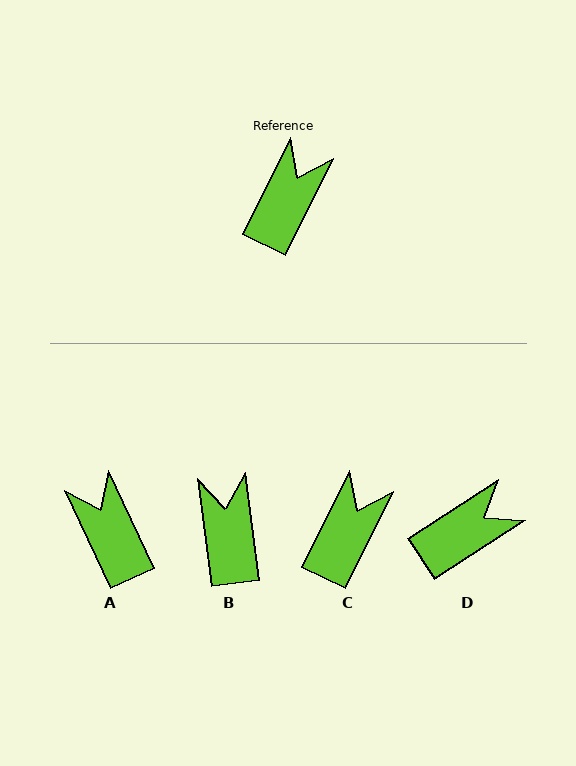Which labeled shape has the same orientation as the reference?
C.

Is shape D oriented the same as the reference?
No, it is off by about 31 degrees.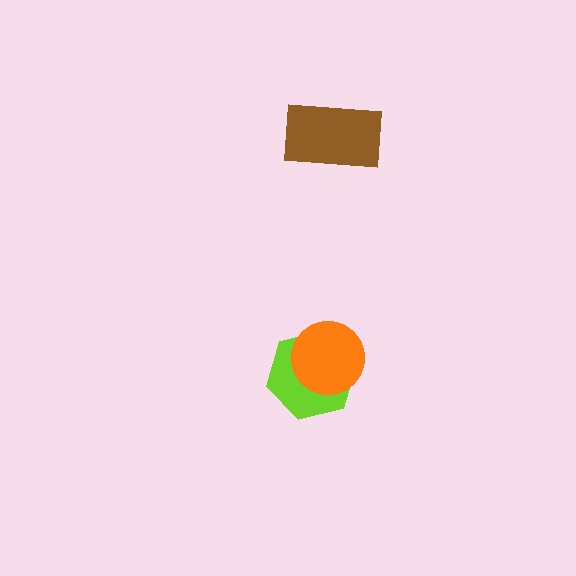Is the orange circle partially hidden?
No, no other shape covers it.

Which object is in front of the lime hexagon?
The orange circle is in front of the lime hexagon.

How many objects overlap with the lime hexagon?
1 object overlaps with the lime hexagon.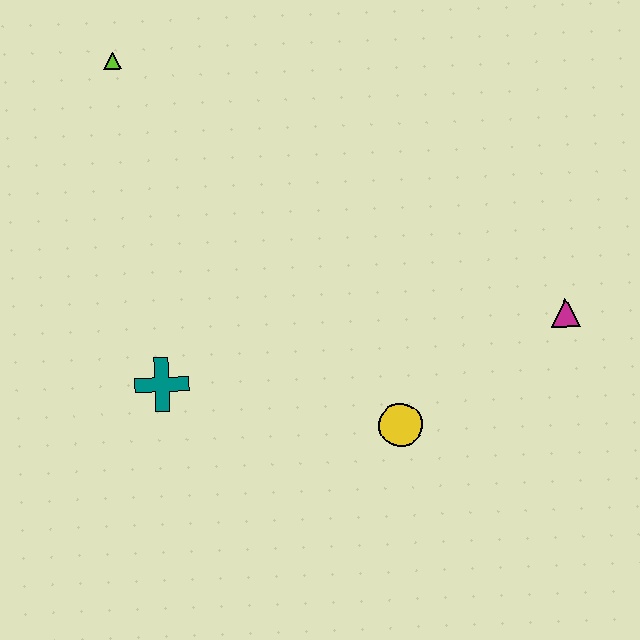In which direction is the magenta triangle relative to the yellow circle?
The magenta triangle is to the right of the yellow circle.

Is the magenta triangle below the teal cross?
No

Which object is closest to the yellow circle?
The magenta triangle is closest to the yellow circle.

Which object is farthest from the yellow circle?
The lime triangle is farthest from the yellow circle.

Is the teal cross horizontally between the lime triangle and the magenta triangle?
Yes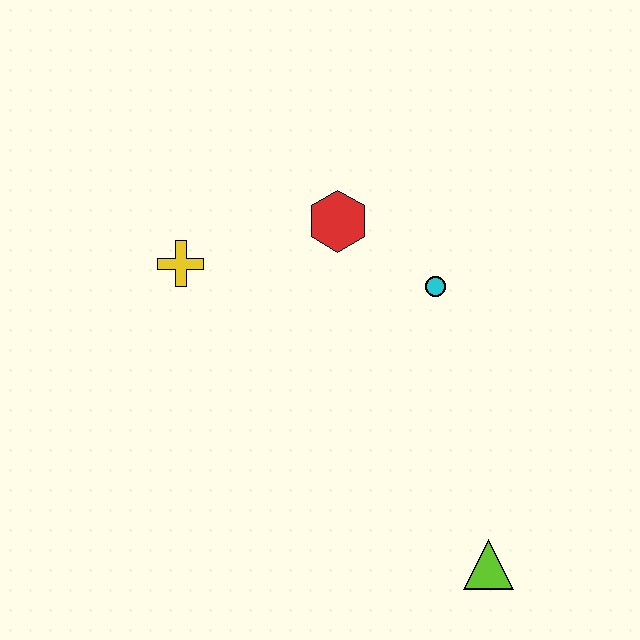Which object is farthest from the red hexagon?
The lime triangle is farthest from the red hexagon.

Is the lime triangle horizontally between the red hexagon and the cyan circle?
No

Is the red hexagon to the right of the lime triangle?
No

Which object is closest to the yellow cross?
The red hexagon is closest to the yellow cross.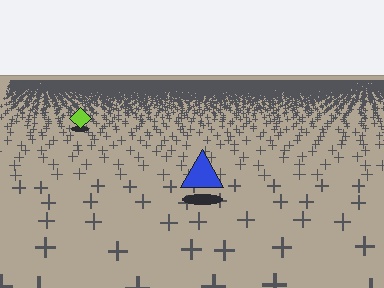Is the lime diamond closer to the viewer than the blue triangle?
No. The blue triangle is closer — you can tell from the texture gradient: the ground texture is coarser near it.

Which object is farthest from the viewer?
The lime diamond is farthest from the viewer. It appears smaller and the ground texture around it is denser.